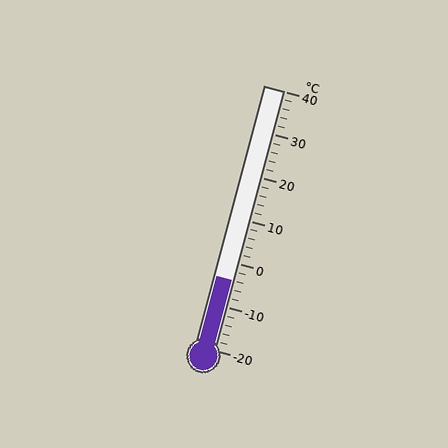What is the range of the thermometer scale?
The thermometer scale ranges from -20°C to 40°C.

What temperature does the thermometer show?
The thermometer shows approximately -4°C.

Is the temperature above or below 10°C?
The temperature is below 10°C.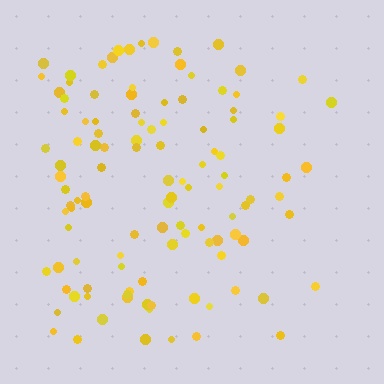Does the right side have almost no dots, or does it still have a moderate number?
Still a moderate number, just noticeably fewer than the left.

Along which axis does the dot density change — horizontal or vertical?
Horizontal.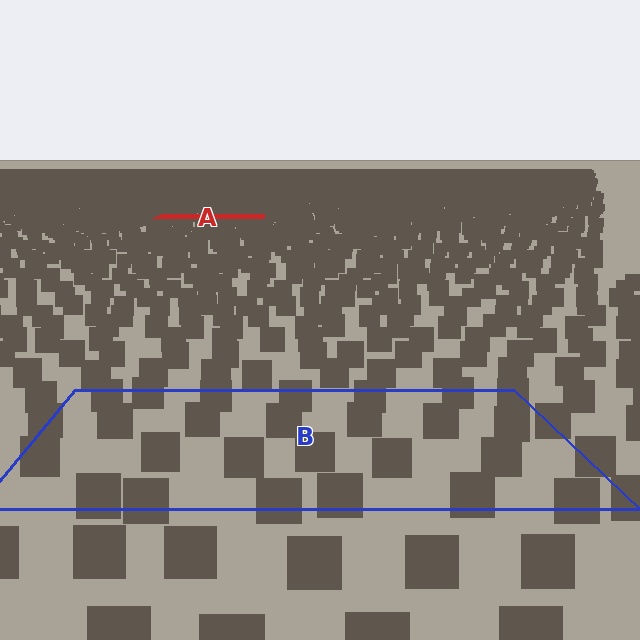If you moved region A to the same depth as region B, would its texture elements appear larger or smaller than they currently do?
They would appear larger. At a closer depth, the same texture elements are projected at a bigger on-screen size.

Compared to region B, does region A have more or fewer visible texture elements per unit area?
Region A has more texture elements per unit area — they are packed more densely because it is farther away.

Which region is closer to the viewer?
Region B is closer. The texture elements there are larger and more spread out.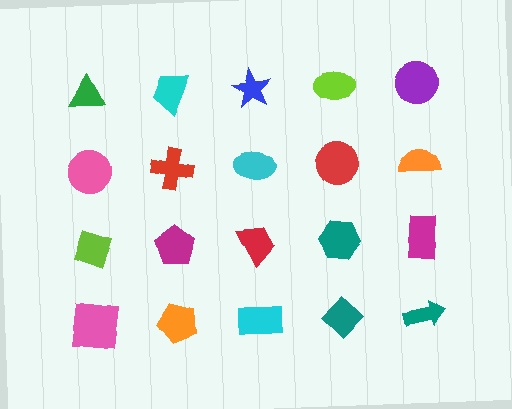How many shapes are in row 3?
5 shapes.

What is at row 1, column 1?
A green triangle.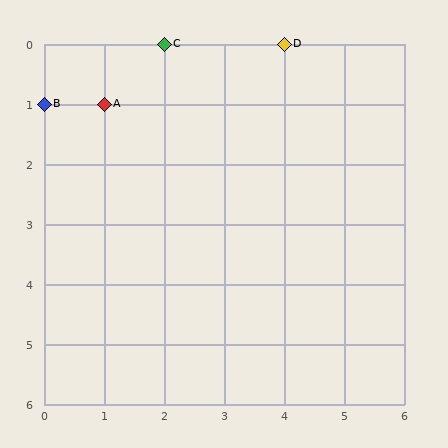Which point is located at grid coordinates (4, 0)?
Point D is at (4, 0).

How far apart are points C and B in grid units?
Points C and B are 2 columns and 1 row apart (about 2.2 grid units diagonally).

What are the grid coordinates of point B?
Point B is at grid coordinates (0, 1).